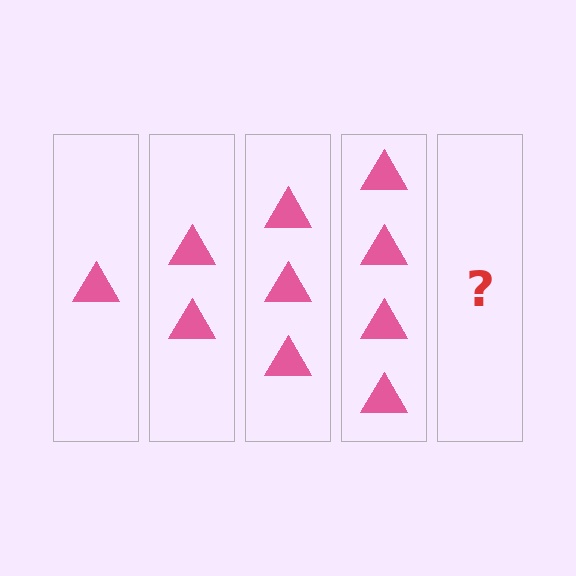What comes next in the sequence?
The next element should be 5 triangles.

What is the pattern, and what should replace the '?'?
The pattern is that each step adds one more triangle. The '?' should be 5 triangles.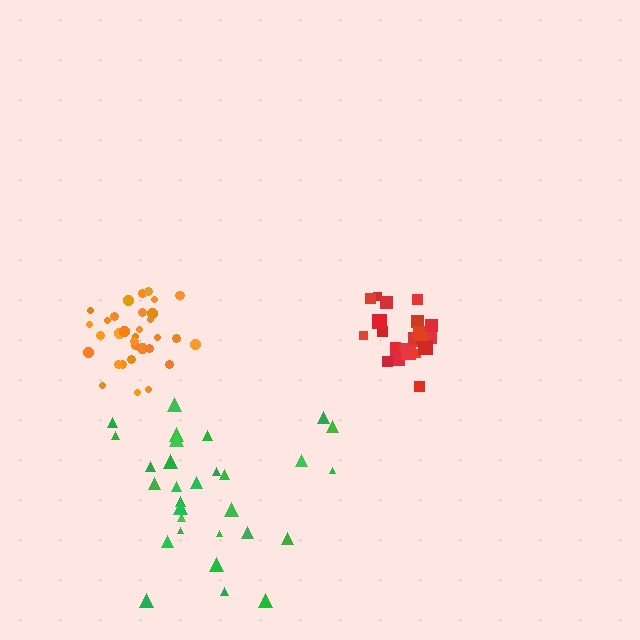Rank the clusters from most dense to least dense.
orange, red, green.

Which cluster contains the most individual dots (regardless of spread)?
Orange (34).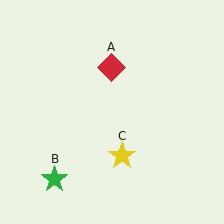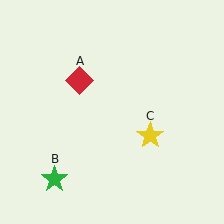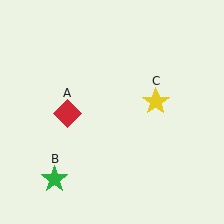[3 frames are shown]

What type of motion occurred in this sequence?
The red diamond (object A), yellow star (object C) rotated counterclockwise around the center of the scene.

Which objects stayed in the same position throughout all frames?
Green star (object B) remained stationary.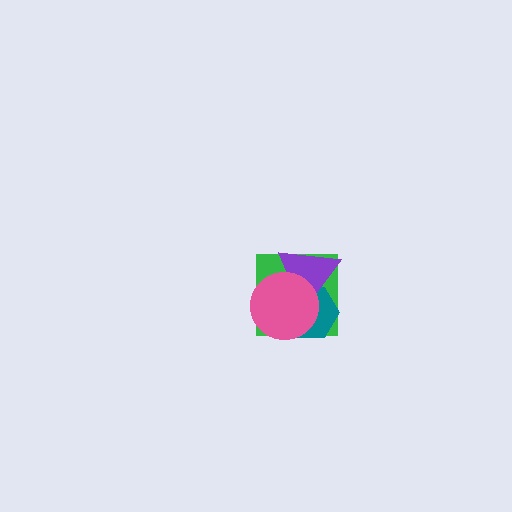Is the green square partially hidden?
Yes, it is partially covered by another shape.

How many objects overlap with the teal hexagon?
3 objects overlap with the teal hexagon.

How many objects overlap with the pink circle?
3 objects overlap with the pink circle.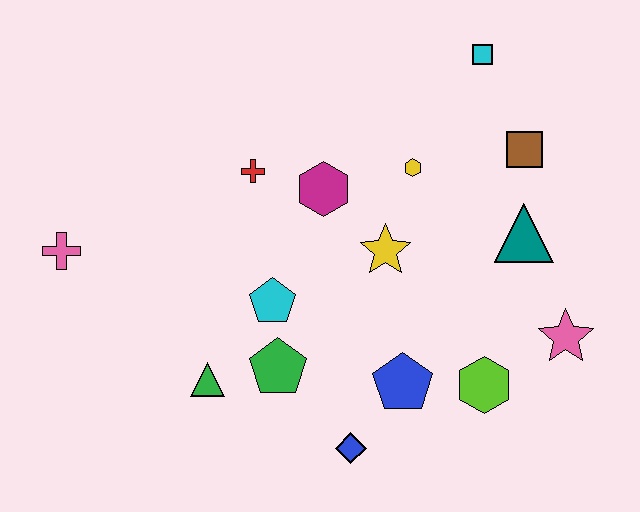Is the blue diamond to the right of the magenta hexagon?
Yes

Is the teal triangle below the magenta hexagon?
Yes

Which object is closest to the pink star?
The lime hexagon is closest to the pink star.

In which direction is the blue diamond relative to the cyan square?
The blue diamond is below the cyan square.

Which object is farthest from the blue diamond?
The cyan square is farthest from the blue diamond.